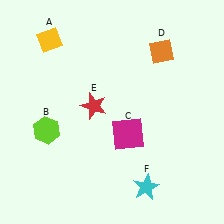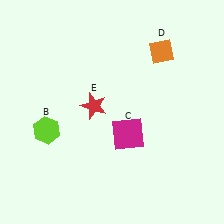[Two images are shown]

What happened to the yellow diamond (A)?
The yellow diamond (A) was removed in Image 2. It was in the top-left area of Image 1.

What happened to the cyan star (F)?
The cyan star (F) was removed in Image 2. It was in the bottom-right area of Image 1.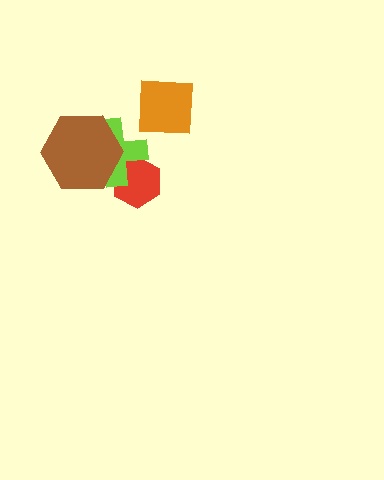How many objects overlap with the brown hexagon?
1 object overlaps with the brown hexagon.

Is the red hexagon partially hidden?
Yes, it is partially covered by another shape.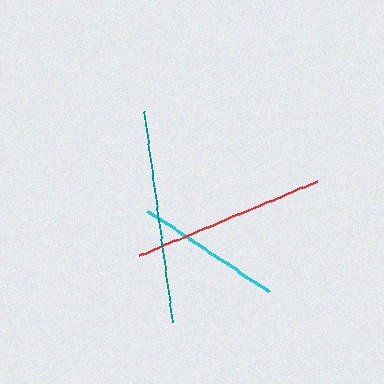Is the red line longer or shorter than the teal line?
The teal line is longer than the red line.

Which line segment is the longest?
The teal line is the longest at approximately 212 pixels.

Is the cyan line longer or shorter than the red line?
The red line is longer than the cyan line.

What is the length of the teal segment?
The teal segment is approximately 212 pixels long.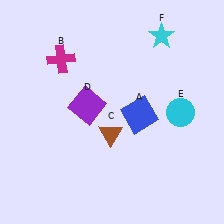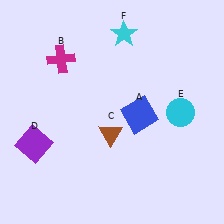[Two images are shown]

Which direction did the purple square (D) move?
The purple square (D) moved left.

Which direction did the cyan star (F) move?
The cyan star (F) moved left.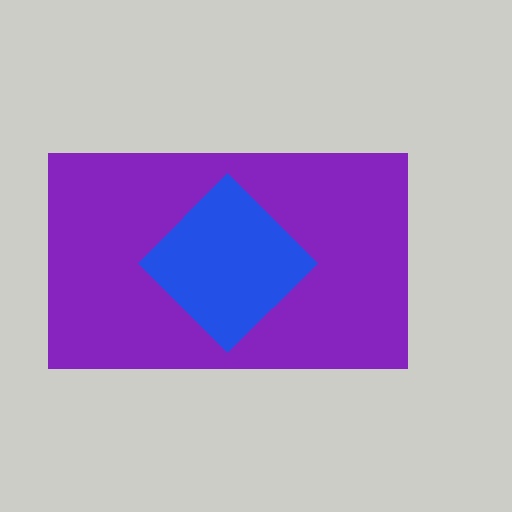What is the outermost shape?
The purple rectangle.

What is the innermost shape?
The blue diamond.